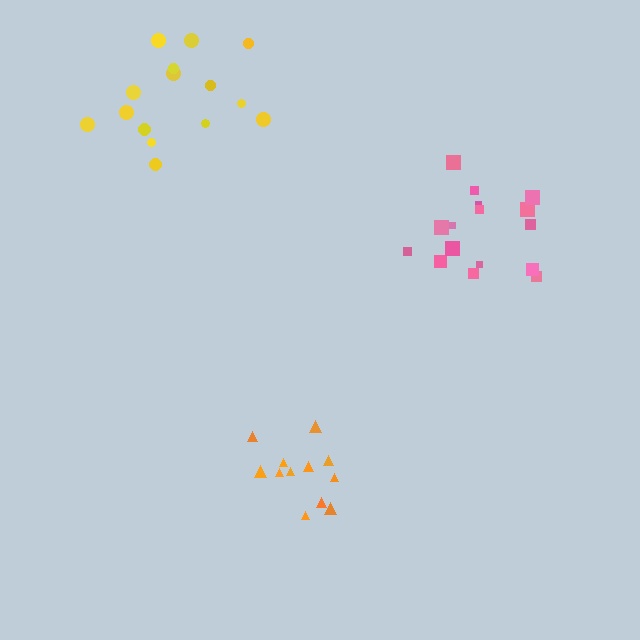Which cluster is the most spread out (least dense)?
Yellow.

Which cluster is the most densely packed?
Orange.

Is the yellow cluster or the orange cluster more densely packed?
Orange.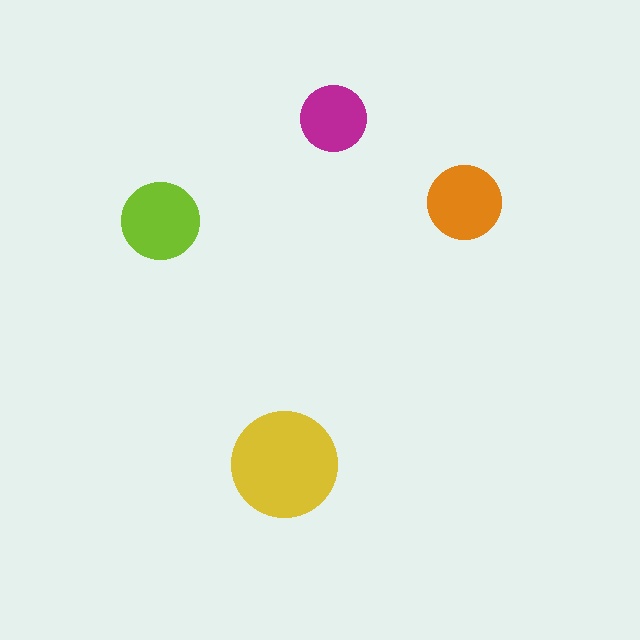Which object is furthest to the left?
The lime circle is leftmost.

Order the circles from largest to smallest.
the yellow one, the lime one, the orange one, the magenta one.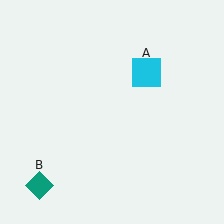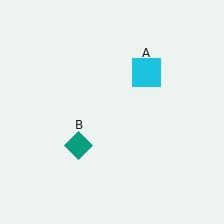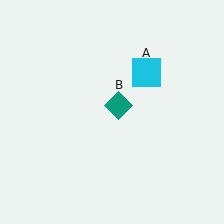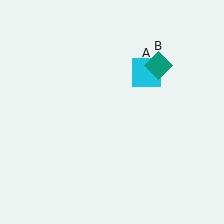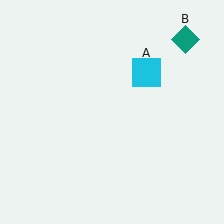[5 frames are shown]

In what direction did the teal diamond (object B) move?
The teal diamond (object B) moved up and to the right.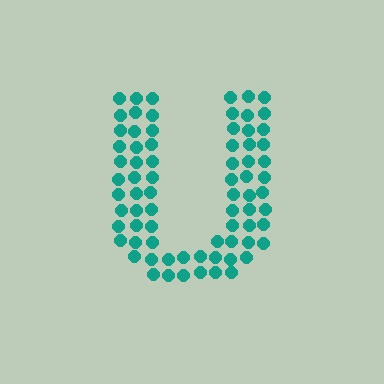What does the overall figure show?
The overall figure shows the letter U.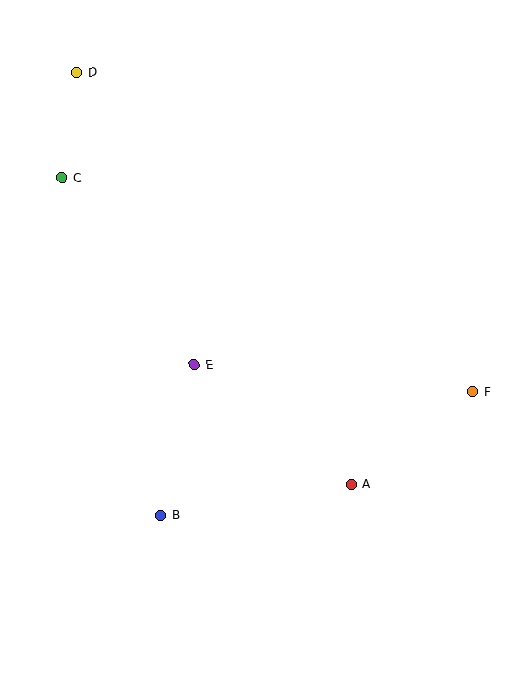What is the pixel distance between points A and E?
The distance between A and E is 197 pixels.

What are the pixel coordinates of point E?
Point E is at (194, 365).